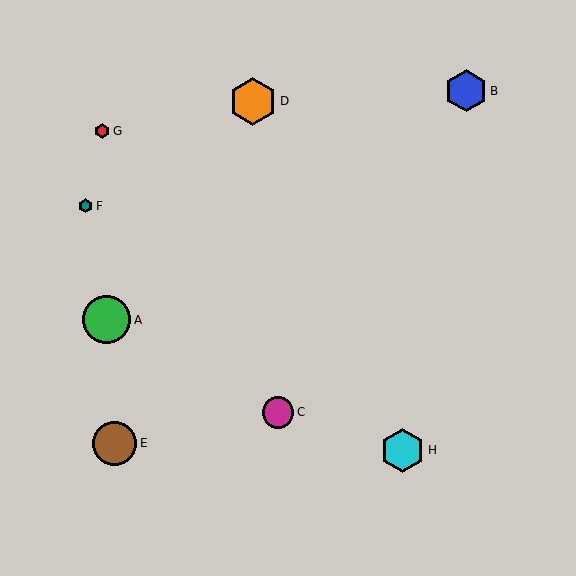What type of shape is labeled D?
Shape D is an orange hexagon.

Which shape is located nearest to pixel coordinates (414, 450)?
The cyan hexagon (labeled H) at (403, 450) is nearest to that location.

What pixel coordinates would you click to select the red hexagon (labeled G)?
Click at (102, 131) to select the red hexagon G.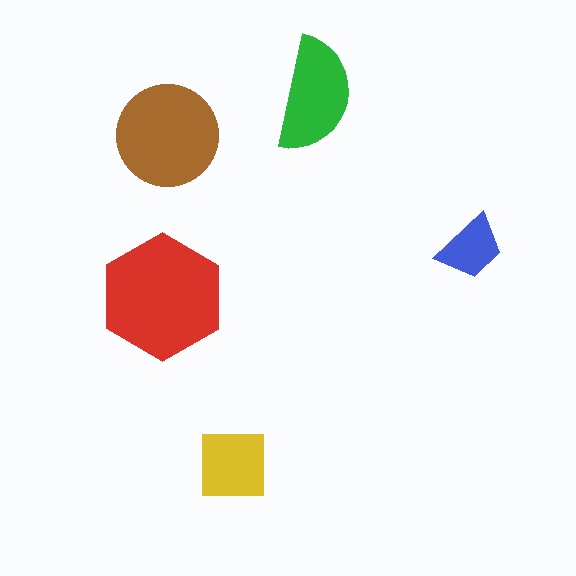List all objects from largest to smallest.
The red hexagon, the brown circle, the green semicircle, the yellow square, the blue trapezoid.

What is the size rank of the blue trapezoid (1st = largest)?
5th.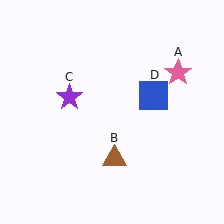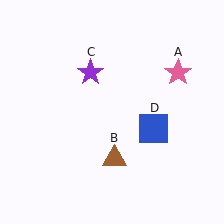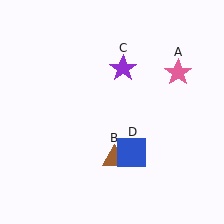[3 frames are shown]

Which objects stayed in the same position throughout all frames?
Pink star (object A) and brown triangle (object B) remained stationary.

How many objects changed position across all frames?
2 objects changed position: purple star (object C), blue square (object D).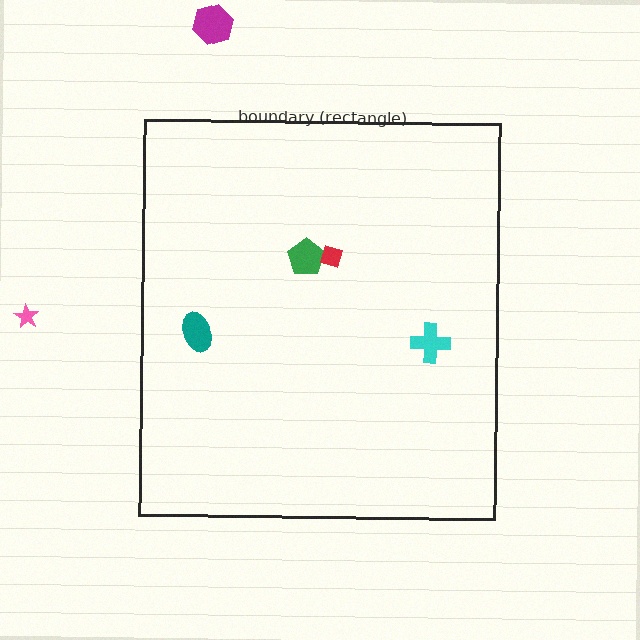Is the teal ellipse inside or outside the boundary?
Inside.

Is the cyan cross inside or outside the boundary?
Inside.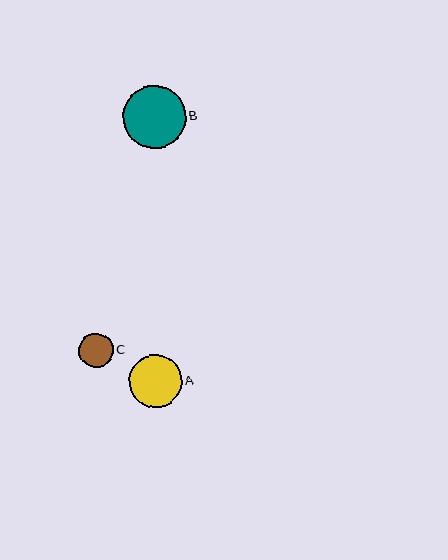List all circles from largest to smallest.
From largest to smallest: B, A, C.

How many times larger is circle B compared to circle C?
Circle B is approximately 1.8 times the size of circle C.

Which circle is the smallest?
Circle C is the smallest with a size of approximately 34 pixels.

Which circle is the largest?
Circle B is the largest with a size of approximately 63 pixels.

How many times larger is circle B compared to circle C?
Circle B is approximately 1.8 times the size of circle C.